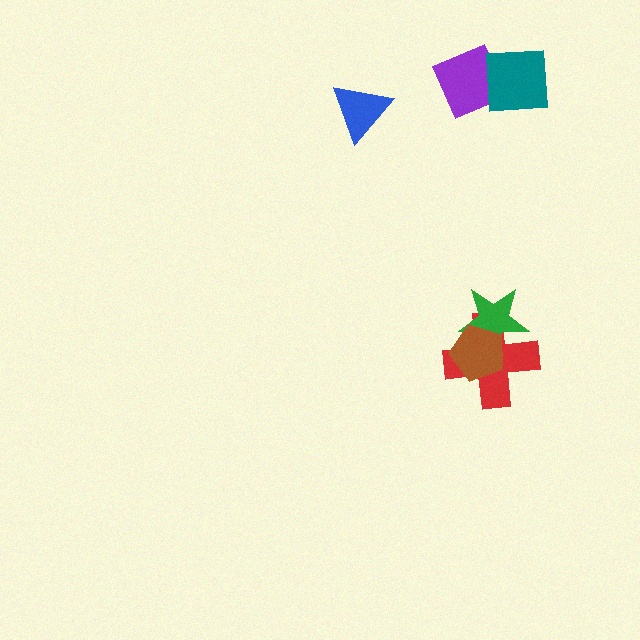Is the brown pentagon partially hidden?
No, no other shape covers it.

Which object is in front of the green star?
The brown pentagon is in front of the green star.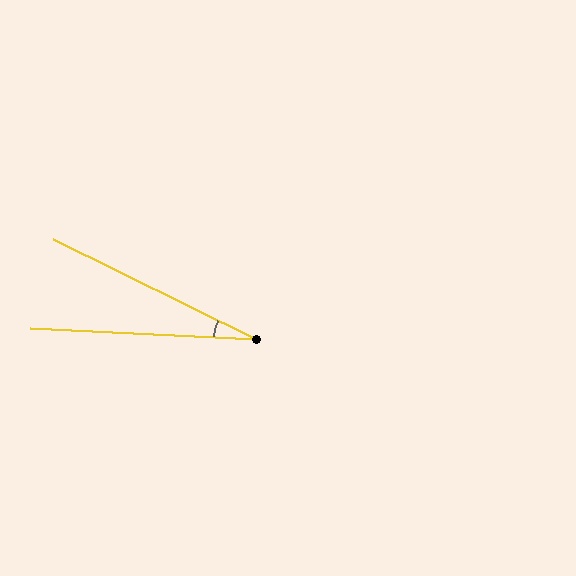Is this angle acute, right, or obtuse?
It is acute.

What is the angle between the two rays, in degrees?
Approximately 23 degrees.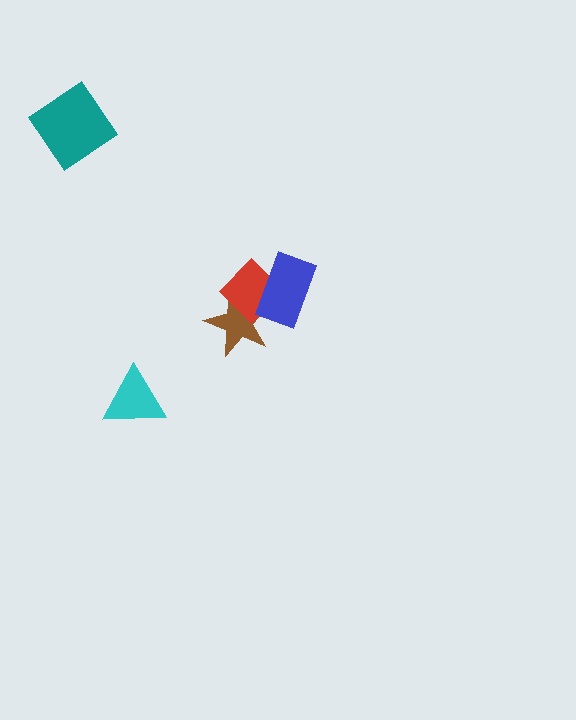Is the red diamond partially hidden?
Yes, it is partially covered by another shape.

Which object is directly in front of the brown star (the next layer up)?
The red diamond is directly in front of the brown star.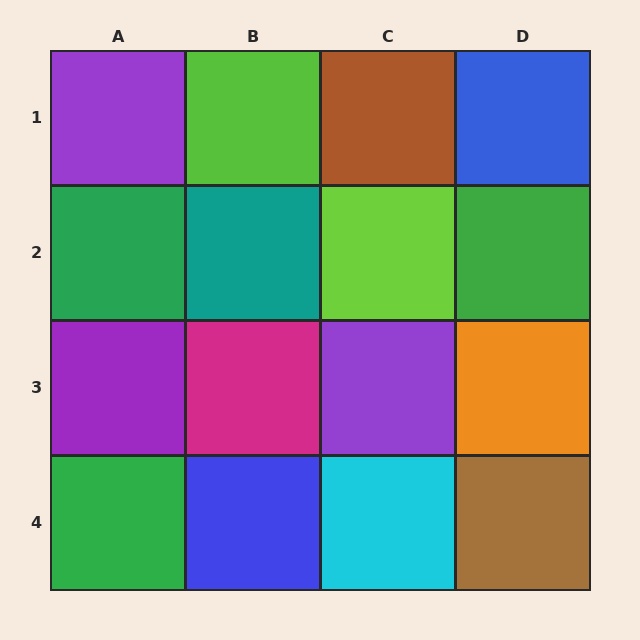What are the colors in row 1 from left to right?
Purple, lime, brown, blue.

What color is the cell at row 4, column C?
Cyan.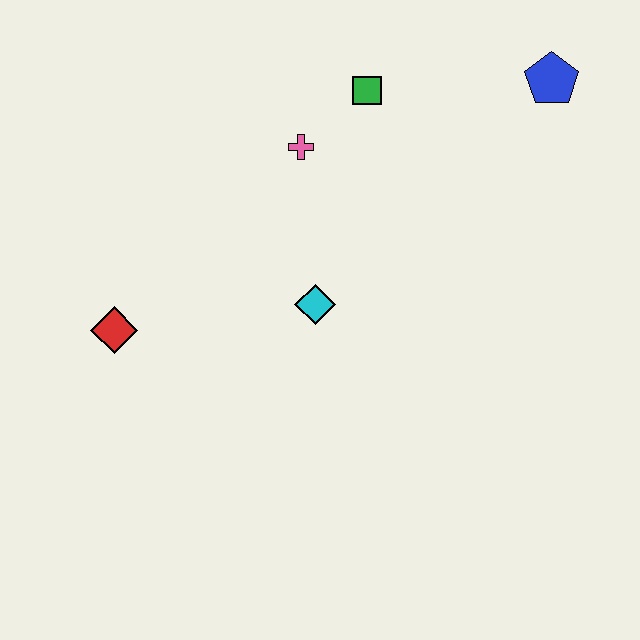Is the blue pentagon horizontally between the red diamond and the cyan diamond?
No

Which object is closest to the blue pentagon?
The green square is closest to the blue pentagon.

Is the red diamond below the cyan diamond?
Yes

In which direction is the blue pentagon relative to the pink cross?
The blue pentagon is to the right of the pink cross.